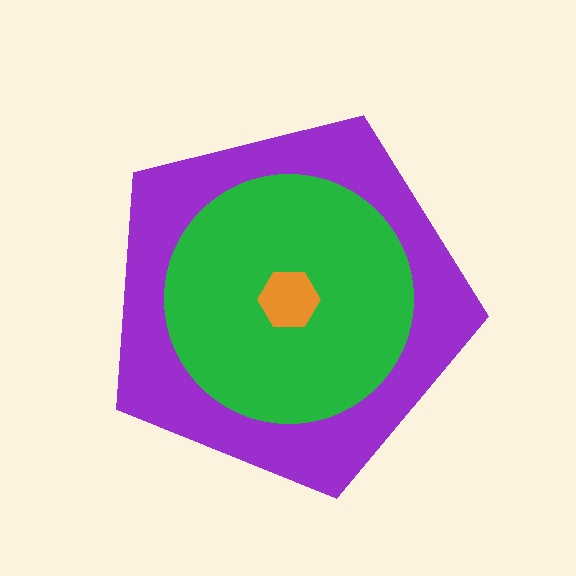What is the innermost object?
The orange hexagon.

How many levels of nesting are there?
3.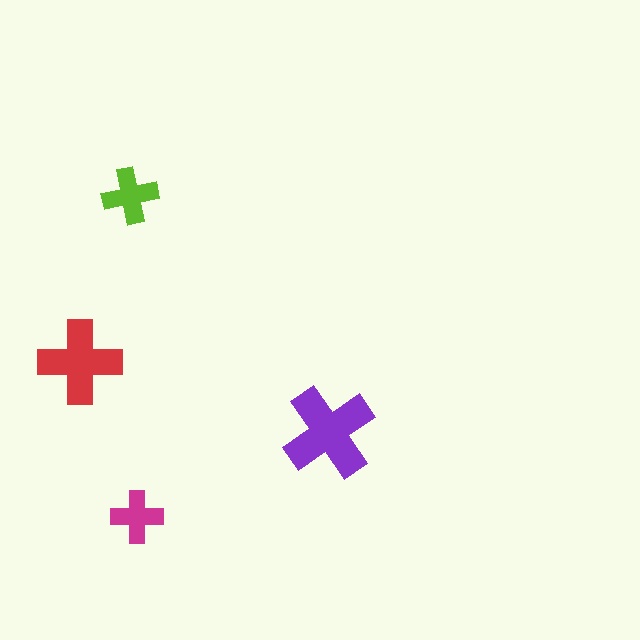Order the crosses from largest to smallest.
the purple one, the red one, the lime one, the magenta one.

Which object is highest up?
The lime cross is topmost.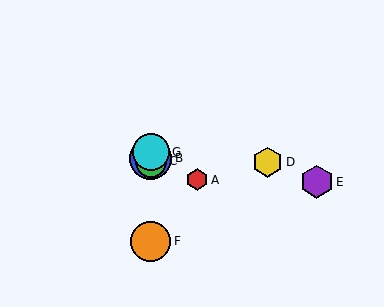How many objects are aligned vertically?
4 objects (B, C, F, G) are aligned vertically.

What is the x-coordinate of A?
Object A is at x≈197.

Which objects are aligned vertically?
Objects B, C, F, G are aligned vertically.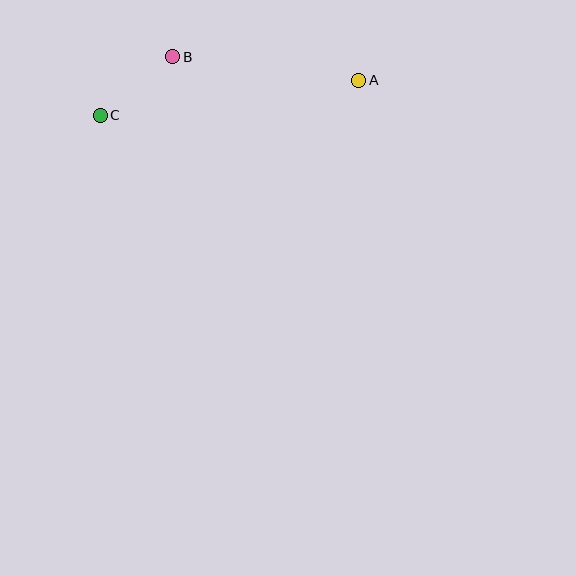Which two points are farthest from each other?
Points A and C are farthest from each other.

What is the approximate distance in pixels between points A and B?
The distance between A and B is approximately 188 pixels.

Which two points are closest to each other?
Points B and C are closest to each other.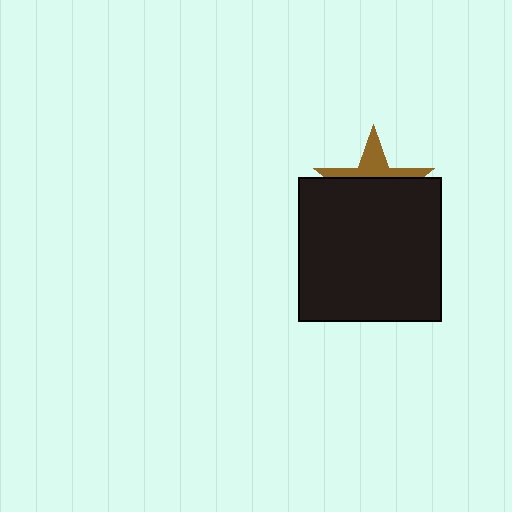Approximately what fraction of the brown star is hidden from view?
Roughly 64% of the brown star is hidden behind the black square.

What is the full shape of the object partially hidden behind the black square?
The partially hidden object is a brown star.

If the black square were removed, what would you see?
You would see the complete brown star.